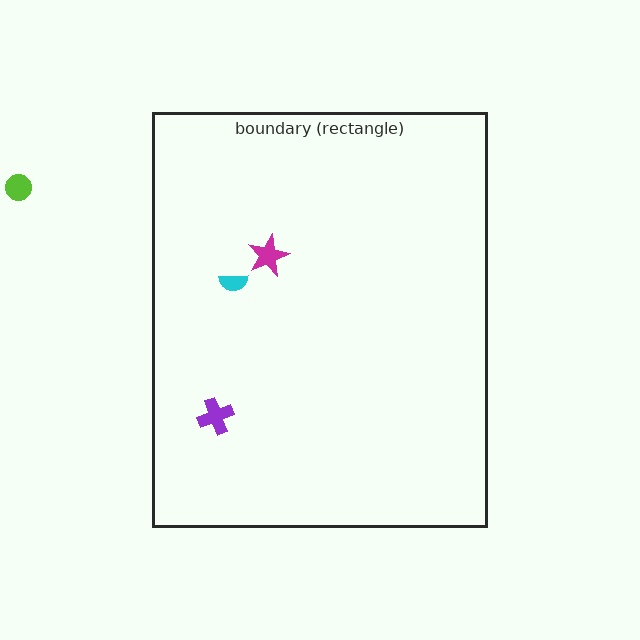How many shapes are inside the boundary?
3 inside, 1 outside.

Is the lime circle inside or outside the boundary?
Outside.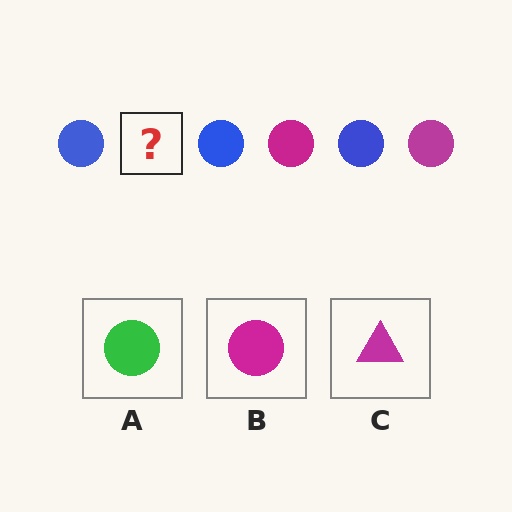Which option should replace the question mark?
Option B.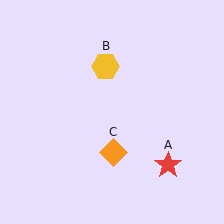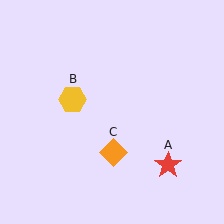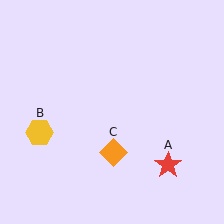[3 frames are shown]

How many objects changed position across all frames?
1 object changed position: yellow hexagon (object B).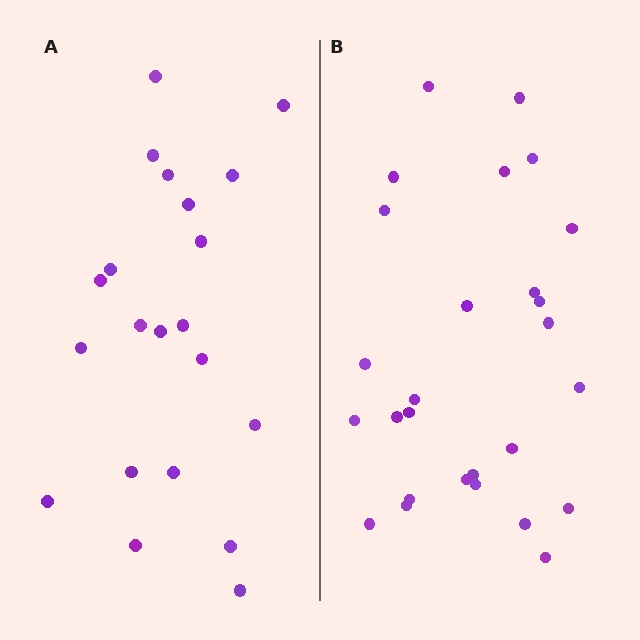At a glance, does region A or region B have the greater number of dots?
Region B (the right region) has more dots.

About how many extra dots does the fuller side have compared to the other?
Region B has about 6 more dots than region A.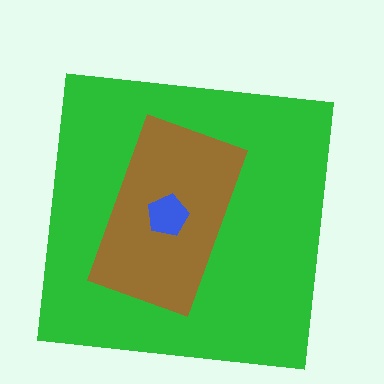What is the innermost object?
The blue pentagon.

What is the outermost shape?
The green square.